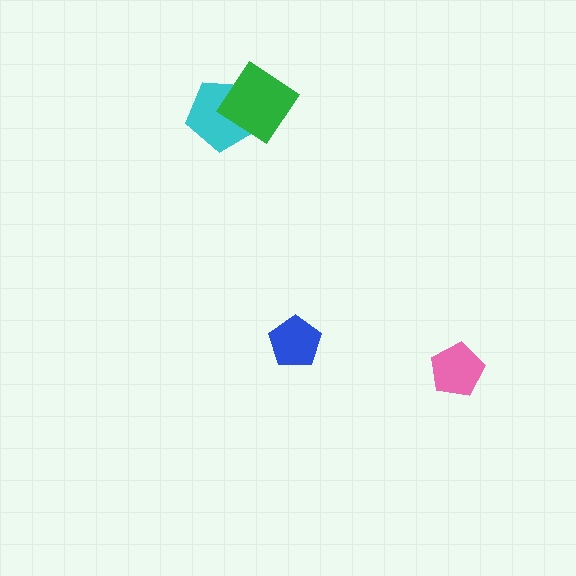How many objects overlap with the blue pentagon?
0 objects overlap with the blue pentagon.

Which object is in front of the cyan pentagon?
The green diamond is in front of the cyan pentagon.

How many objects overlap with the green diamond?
1 object overlaps with the green diamond.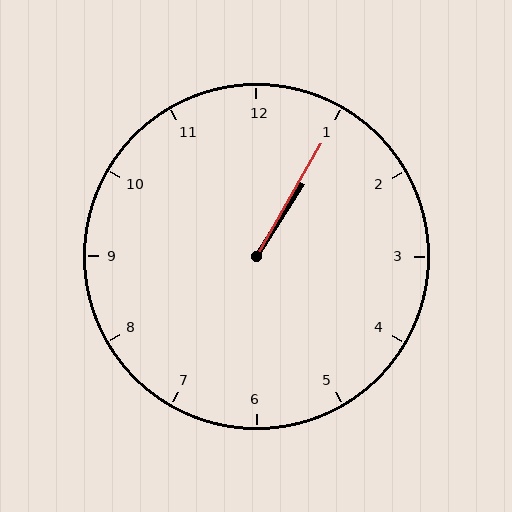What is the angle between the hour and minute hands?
Approximately 2 degrees.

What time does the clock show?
1:05.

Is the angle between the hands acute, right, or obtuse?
It is acute.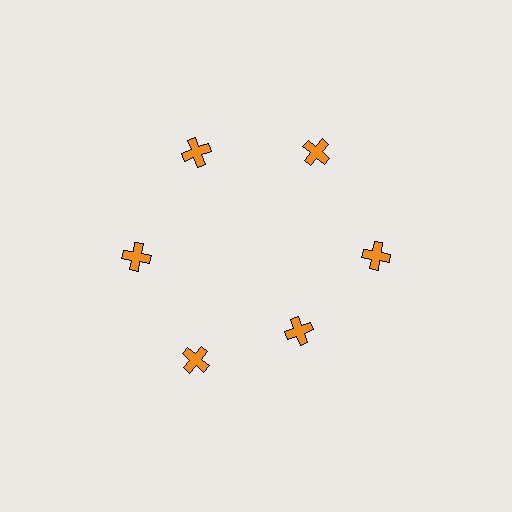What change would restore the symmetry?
The symmetry would be restored by moving it outward, back onto the ring so that all 6 crosses sit at equal angles and equal distance from the center.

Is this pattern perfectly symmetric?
No. The 6 orange crosses are arranged in a ring, but one element near the 5 o'clock position is pulled inward toward the center, breaking the 6-fold rotational symmetry.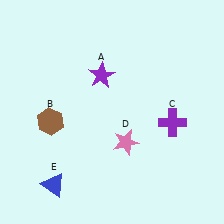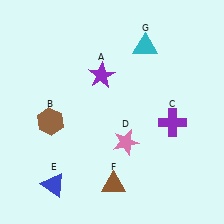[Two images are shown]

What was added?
A brown triangle (F), a cyan triangle (G) were added in Image 2.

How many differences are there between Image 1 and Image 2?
There are 2 differences between the two images.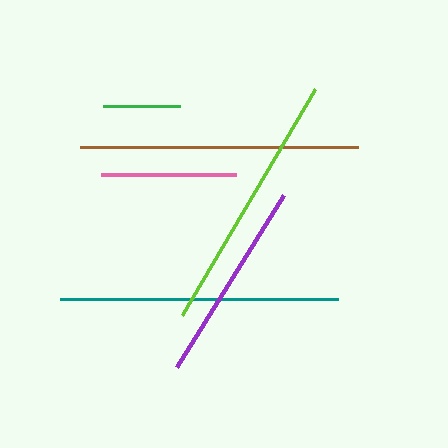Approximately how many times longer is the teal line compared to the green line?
The teal line is approximately 3.6 times the length of the green line.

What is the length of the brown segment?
The brown segment is approximately 279 pixels long.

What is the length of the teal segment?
The teal segment is approximately 278 pixels long.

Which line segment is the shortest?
The green line is the shortest at approximately 77 pixels.